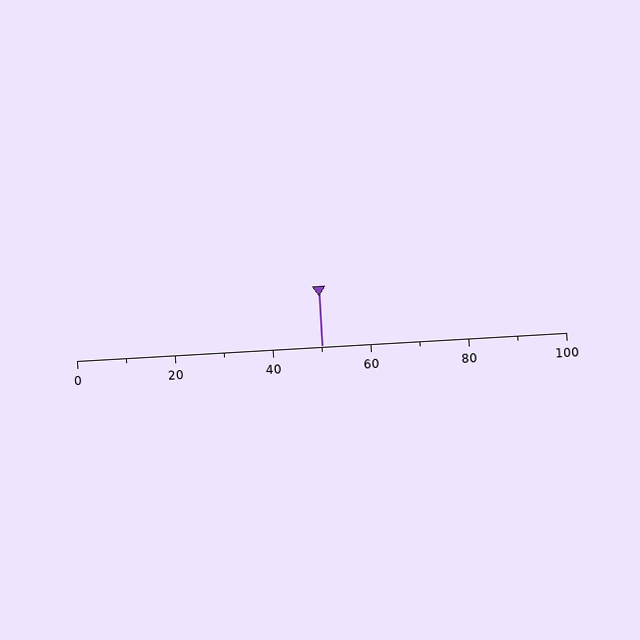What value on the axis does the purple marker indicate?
The marker indicates approximately 50.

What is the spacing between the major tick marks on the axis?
The major ticks are spaced 20 apart.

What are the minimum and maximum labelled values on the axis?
The axis runs from 0 to 100.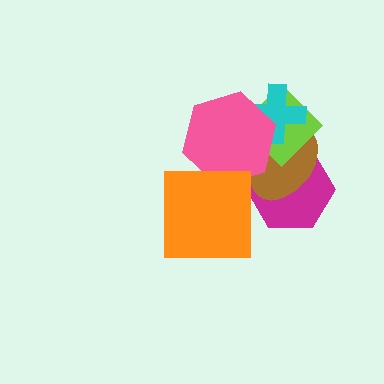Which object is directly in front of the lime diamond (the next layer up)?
The cyan cross is directly in front of the lime diamond.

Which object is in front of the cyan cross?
The pink hexagon is in front of the cyan cross.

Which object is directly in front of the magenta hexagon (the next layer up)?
The brown ellipse is directly in front of the magenta hexagon.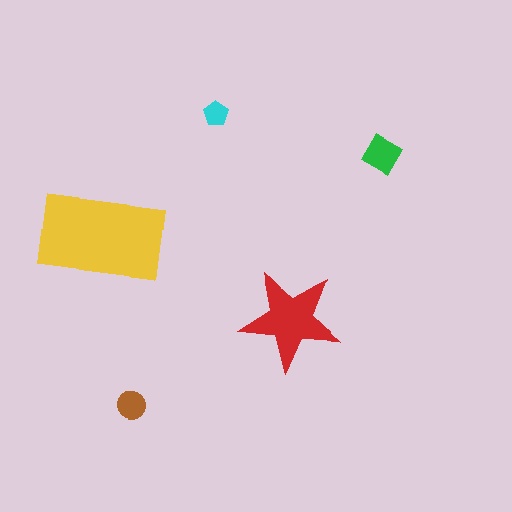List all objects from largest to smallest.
The yellow rectangle, the red star, the green diamond, the brown circle, the cyan pentagon.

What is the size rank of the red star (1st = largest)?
2nd.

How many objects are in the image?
There are 5 objects in the image.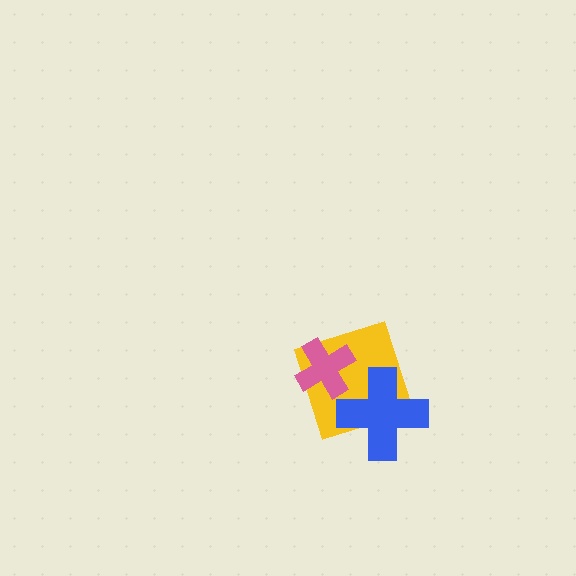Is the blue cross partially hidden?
No, no other shape covers it.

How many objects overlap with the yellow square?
2 objects overlap with the yellow square.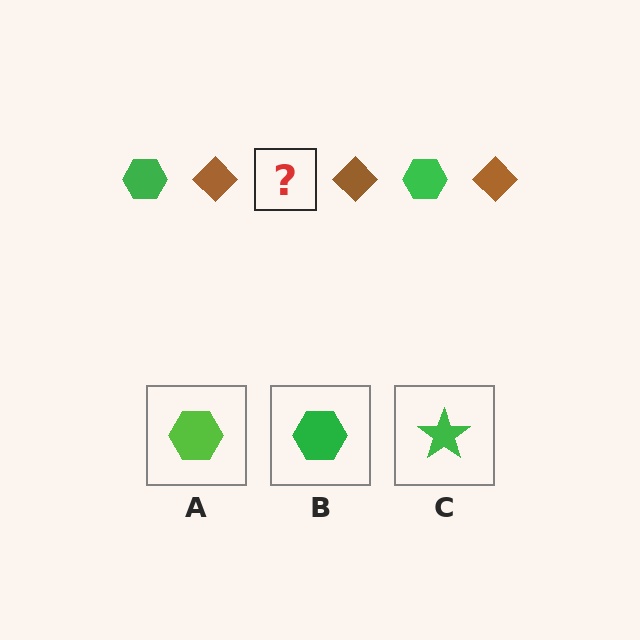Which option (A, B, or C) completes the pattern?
B.